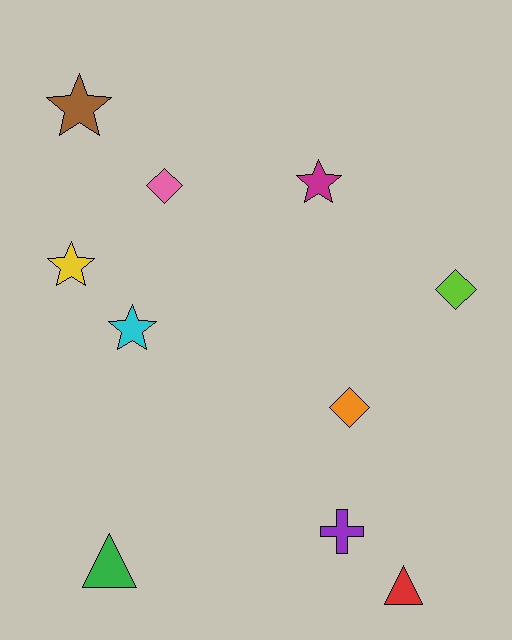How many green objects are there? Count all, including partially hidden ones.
There is 1 green object.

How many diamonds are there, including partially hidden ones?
There are 3 diamonds.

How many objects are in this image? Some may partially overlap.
There are 10 objects.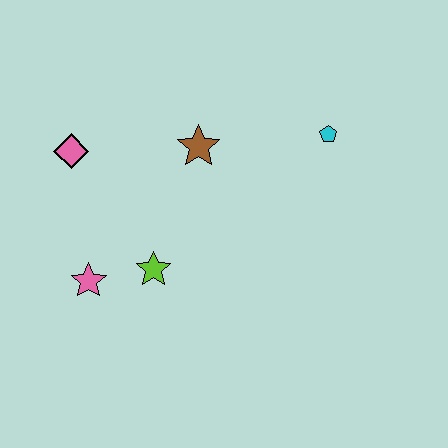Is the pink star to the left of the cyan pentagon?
Yes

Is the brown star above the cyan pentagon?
No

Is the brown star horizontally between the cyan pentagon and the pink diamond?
Yes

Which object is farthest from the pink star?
The cyan pentagon is farthest from the pink star.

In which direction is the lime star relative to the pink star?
The lime star is to the right of the pink star.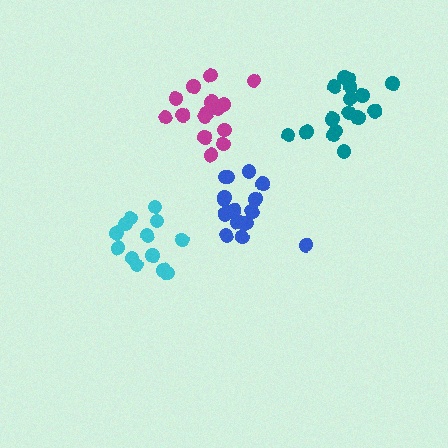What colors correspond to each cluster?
The clusters are colored: magenta, blue, teal, cyan.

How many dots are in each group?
Group 1: 15 dots, Group 2: 17 dots, Group 3: 16 dots, Group 4: 13 dots (61 total).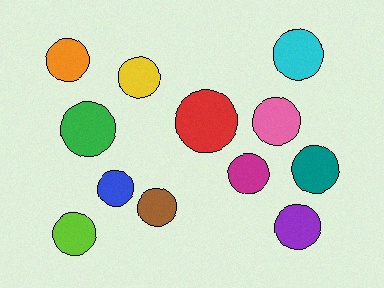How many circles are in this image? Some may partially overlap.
There are 12 circles.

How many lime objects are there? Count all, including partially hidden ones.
There is 1 lime object.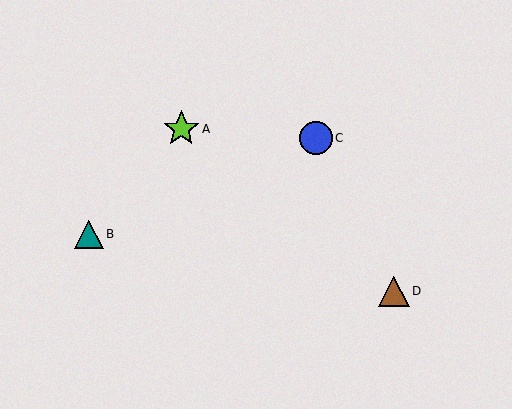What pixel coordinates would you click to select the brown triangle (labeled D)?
Click at (394, 291) to select the brown triangle D.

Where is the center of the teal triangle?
The center of the teal triangle is at (89, 234).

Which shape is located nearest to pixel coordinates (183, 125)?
The lime star (labeled A) at (181, 129) is nearest to that location.